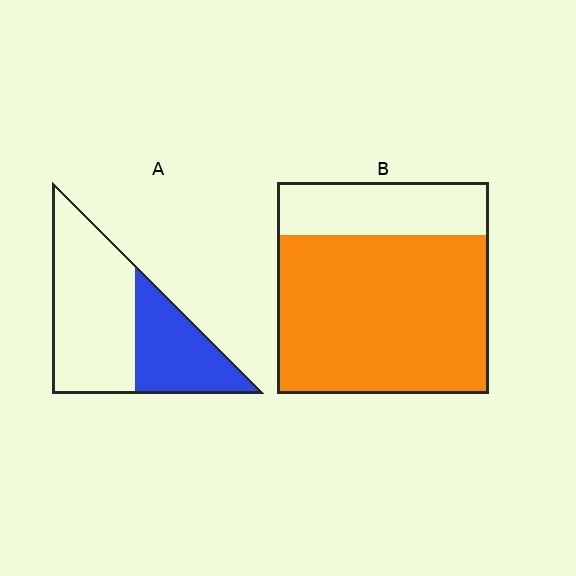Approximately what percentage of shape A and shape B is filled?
A is approximately 35% and B is approximately 75%.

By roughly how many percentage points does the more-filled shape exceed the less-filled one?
By roughly 40 percentage points (B over A).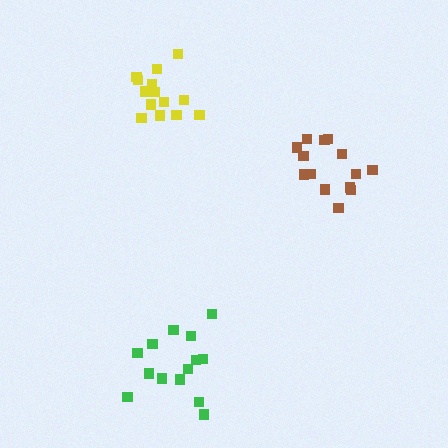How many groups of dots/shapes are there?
There are 3 groups.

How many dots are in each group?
Group 1: 14 dots, Group 2: 14 dots, Group 3: 14 dots (42 total).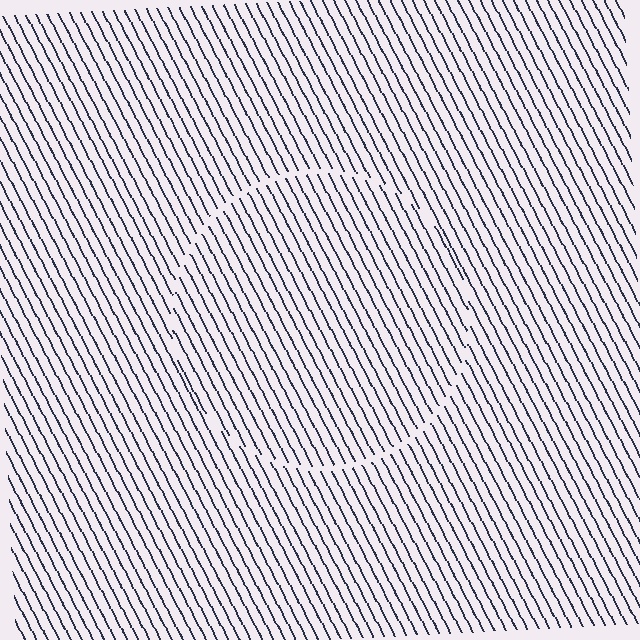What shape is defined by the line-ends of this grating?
An illusory circle. The interior of the shape contains the same grating, shifted by half a period — the contour is defined by the phase discontinuity where line-ends from the inner and outer gratings abut.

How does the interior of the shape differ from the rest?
The interior of the shape contains the same grating, shifted by half a period — the contour is defined by the phase discontinuity where line-ends from the inner and outer gratings abut.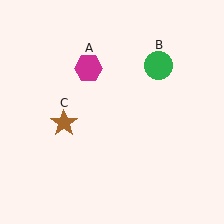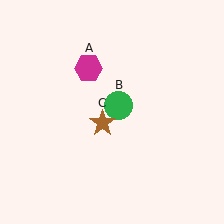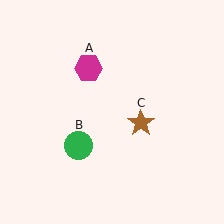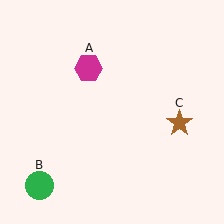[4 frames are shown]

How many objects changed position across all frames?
2 objects changed position: green circle (object B), brown star (object C).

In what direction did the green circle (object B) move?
The green circle (object B) moved down and to the left.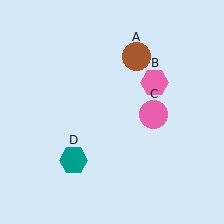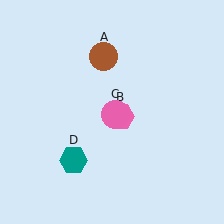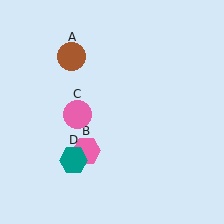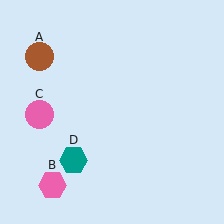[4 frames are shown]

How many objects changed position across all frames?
3 objects changed position: brown circle (object A), pink hexagon (object B), pink circle (object C).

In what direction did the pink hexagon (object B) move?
The pink hexagon (object B) moved down and to the left.